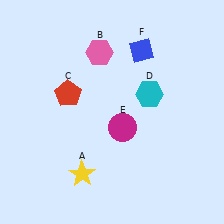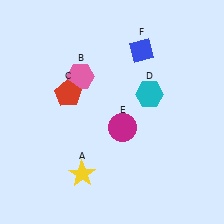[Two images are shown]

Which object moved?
The pink hexagon (B) moved down.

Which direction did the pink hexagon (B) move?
The pink hexagon (B) moved down.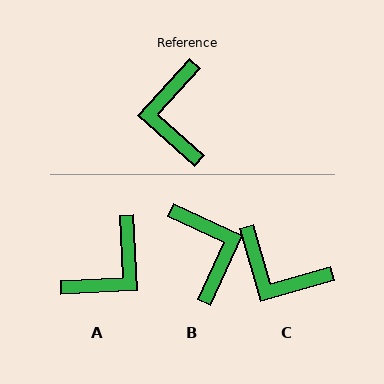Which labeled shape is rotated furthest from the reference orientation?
B, about 162 degrees away.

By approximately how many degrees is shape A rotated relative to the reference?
Approximately 135 degrees counter-clockwise.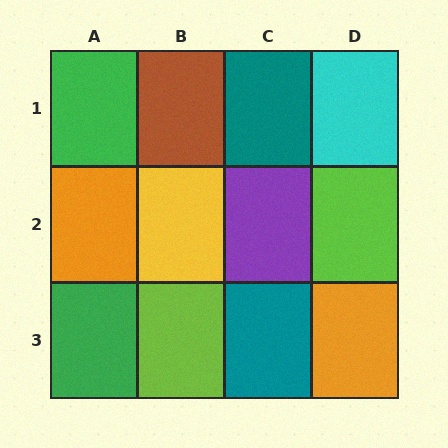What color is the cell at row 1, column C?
Teal.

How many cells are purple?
1 cell is purple.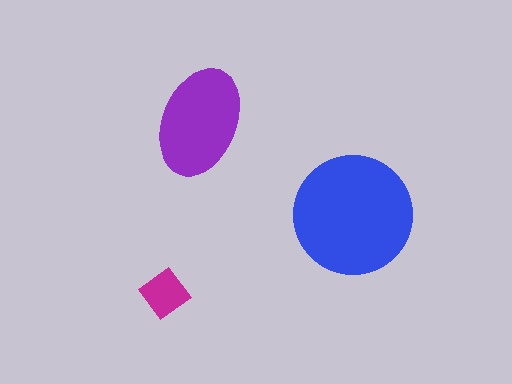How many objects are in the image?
There are 3 objects in the image.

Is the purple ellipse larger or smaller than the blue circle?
Smaller.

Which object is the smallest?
The magenta diamond.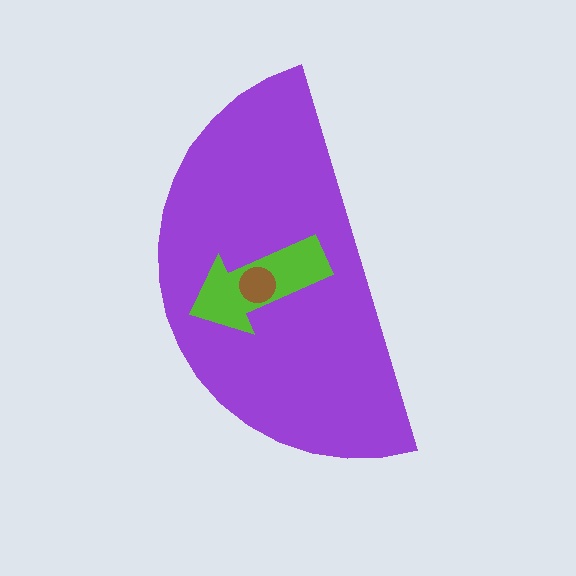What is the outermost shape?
The purple semicircle.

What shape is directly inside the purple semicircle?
The lime arrow.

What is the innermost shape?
The brown circle.